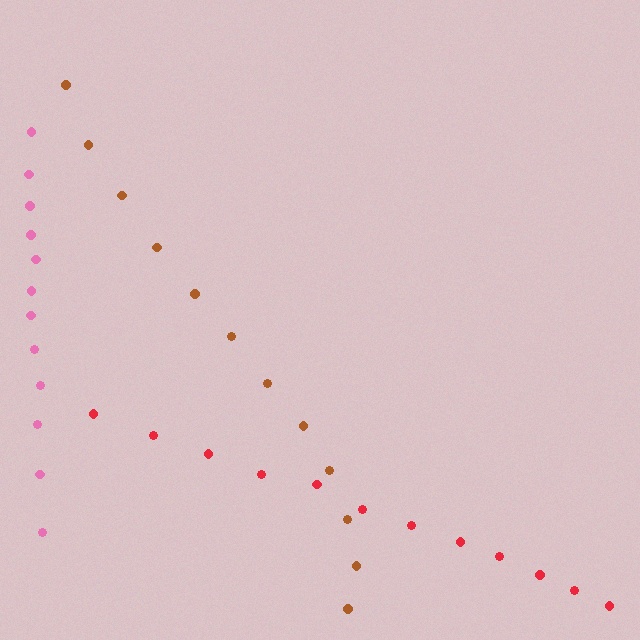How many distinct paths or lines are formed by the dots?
There are 3 distinct paths.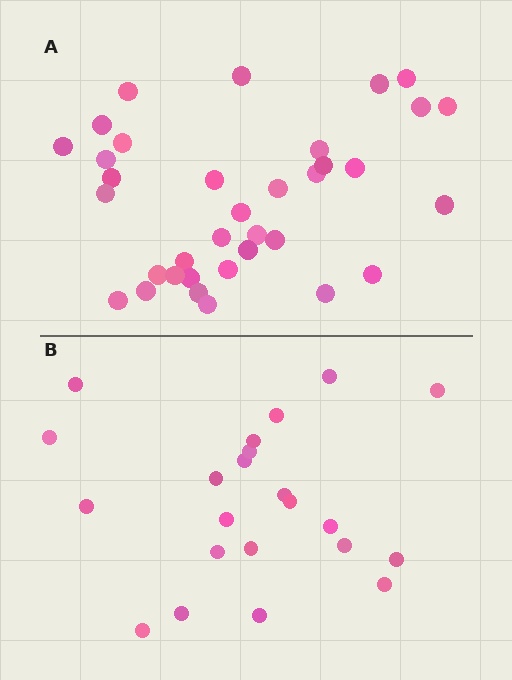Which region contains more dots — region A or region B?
Region A (the top region) has more dots.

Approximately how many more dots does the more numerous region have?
Region A has approximately 15 more dots than region B.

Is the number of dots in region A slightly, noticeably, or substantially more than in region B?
Region A has substantially more. The ratio is roughly 1.6 to 1.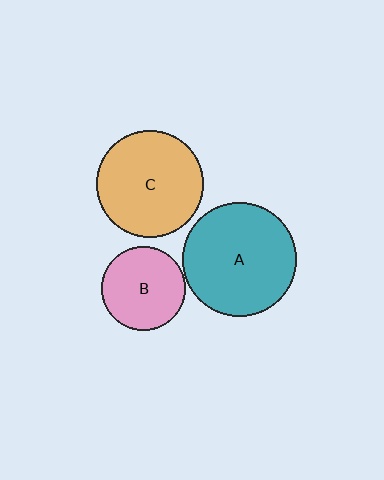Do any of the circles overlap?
No, none of the circles overlap.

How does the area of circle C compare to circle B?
Approximately 1.6 times.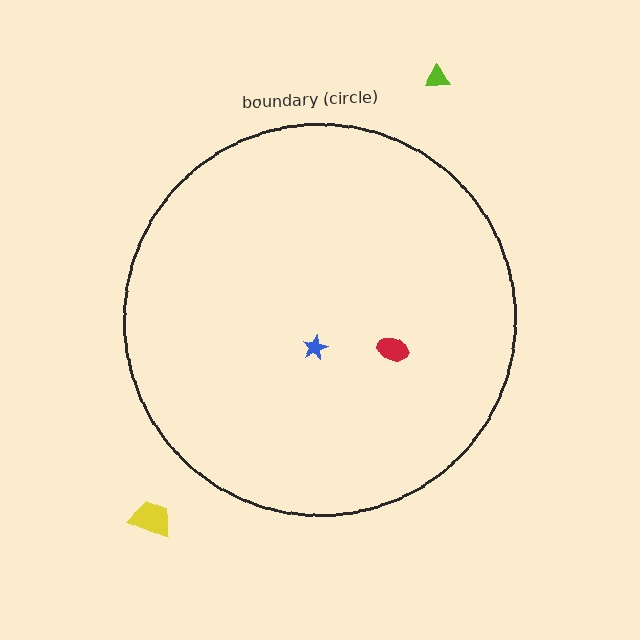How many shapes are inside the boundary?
2 inside, 2 outside.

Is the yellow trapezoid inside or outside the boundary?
Outside.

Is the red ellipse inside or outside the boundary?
Inside.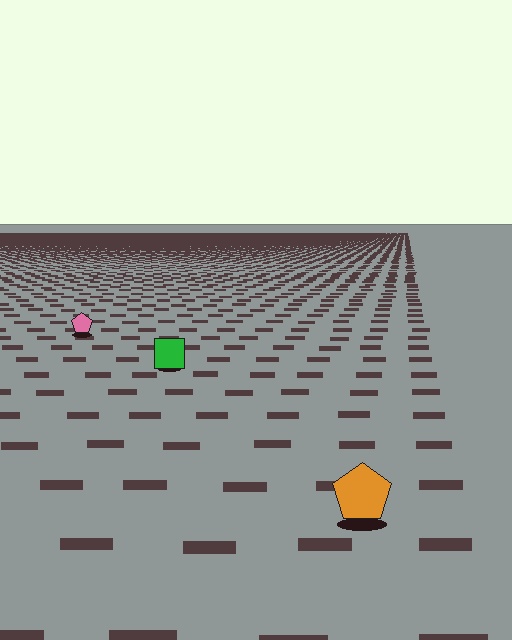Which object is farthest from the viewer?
The pink pentagon is farthest from the viewer. It appears smaller and the ground texture around it is denser.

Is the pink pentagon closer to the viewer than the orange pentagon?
No. The orange pentagon is closer — you can tell from the texture gradient: the ground texture is coarser near it.